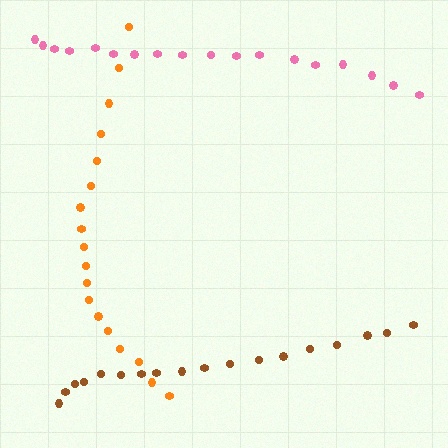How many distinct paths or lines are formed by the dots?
There are 3 distinct paths.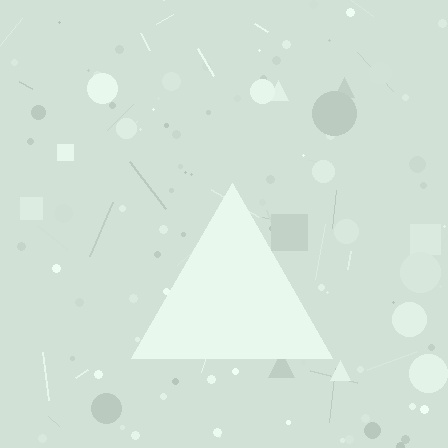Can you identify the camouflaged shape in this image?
The camouflaged shape is a triangle.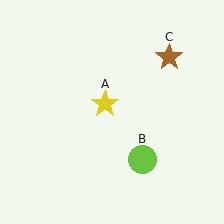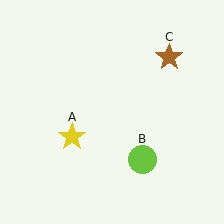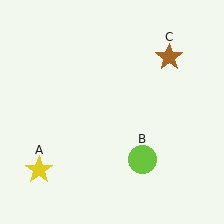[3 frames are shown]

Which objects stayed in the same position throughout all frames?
Lime circle (object B) and brown star (object C) remained stationary.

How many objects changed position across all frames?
1 object changed position: yellow star (object A).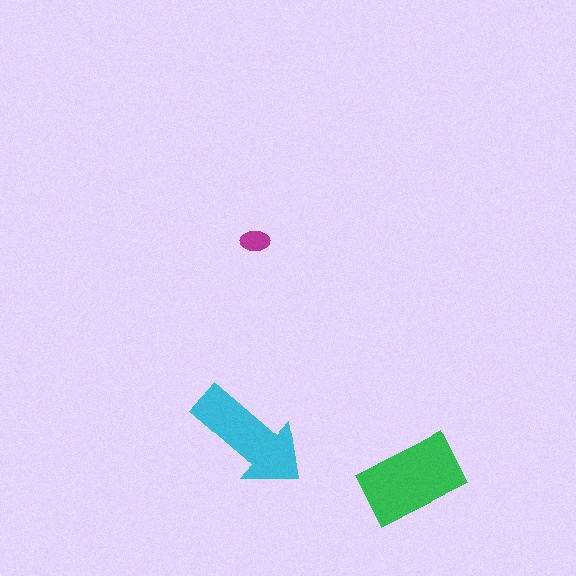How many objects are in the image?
There are 3 objects in the image.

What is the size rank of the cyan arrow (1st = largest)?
2nd.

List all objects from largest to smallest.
The green rectangle, the cyan arrow, the magenta ellipse.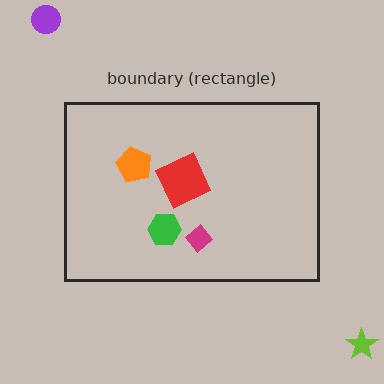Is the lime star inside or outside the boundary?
Outside.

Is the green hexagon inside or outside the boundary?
Inside.